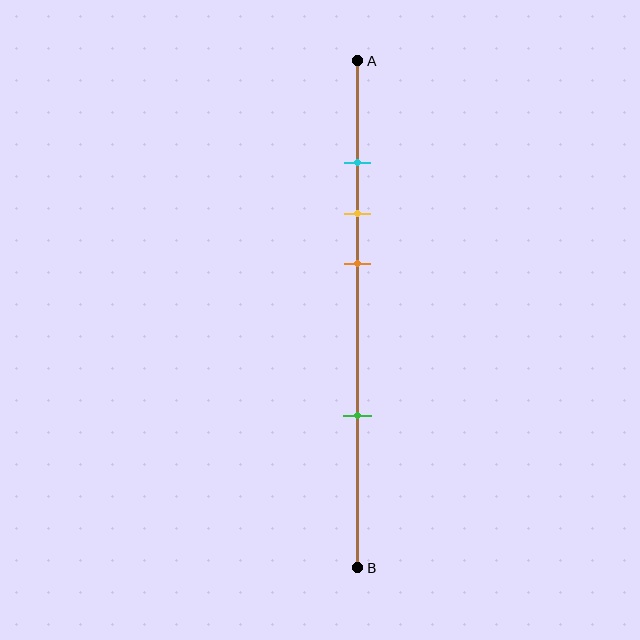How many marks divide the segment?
There are 4 marks dividing the segment.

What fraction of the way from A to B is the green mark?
The green mark is approximately 70% (0.7) of the way from A to B.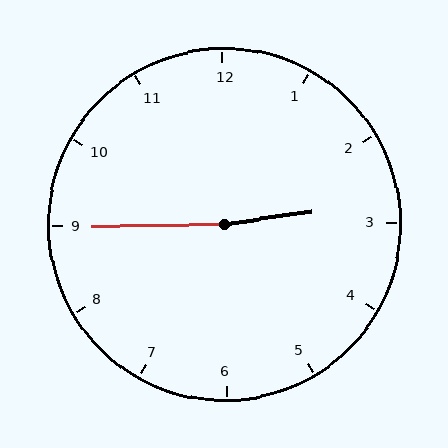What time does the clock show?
2:45.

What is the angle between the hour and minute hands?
Approximately 172 degrees.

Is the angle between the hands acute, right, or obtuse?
It is obtuse.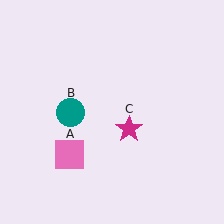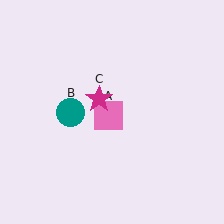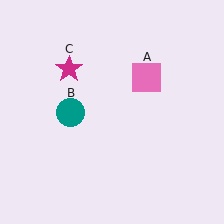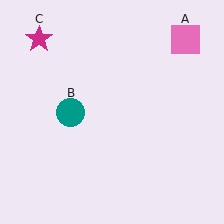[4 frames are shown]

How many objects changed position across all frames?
2 objects changed position: pink square (object A), magenta star (object C).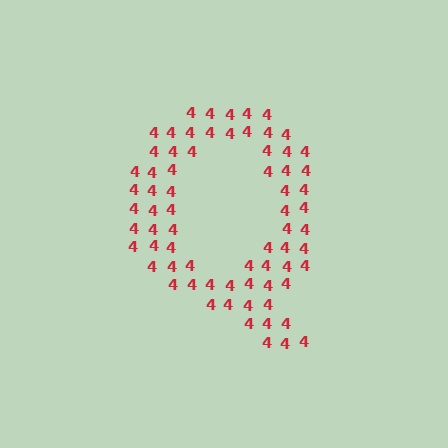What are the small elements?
The small elements are digit 4's.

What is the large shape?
The large shape is the letter Q.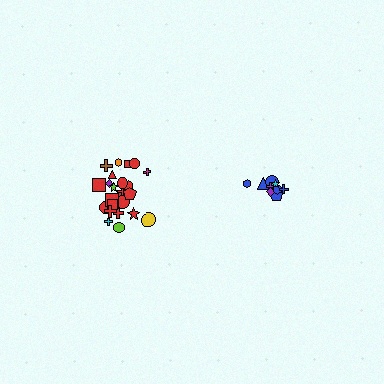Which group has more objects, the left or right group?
The left group.